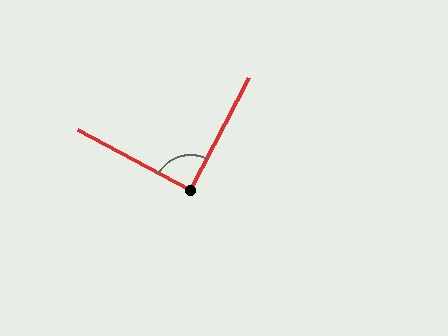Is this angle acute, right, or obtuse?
It is approximately a right angle.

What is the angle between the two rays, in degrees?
Approximately 89 degrees.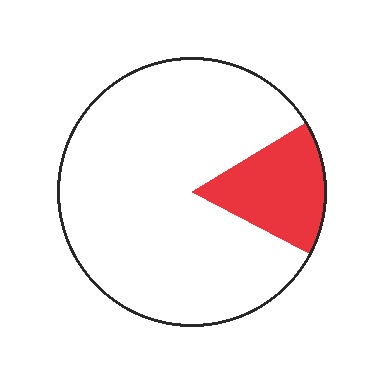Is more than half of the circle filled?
No.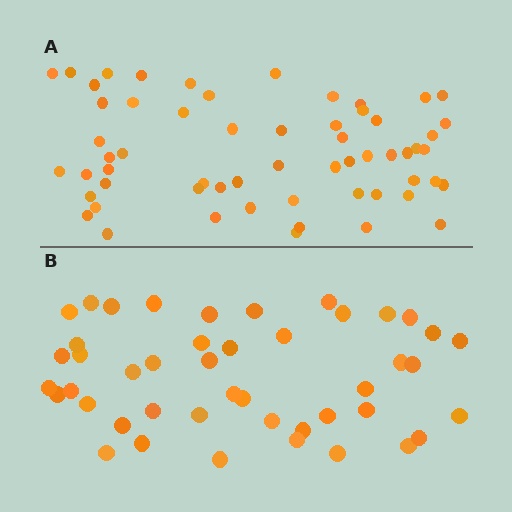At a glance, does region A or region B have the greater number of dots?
Region A (the top region) has more dots.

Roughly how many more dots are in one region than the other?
Region A has approximately 15 more dots than region B.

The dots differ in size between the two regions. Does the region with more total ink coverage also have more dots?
No. Region B has more total ink coverage because its dots are larger, but region A actually contains more individual dots. Total area can be misleading — the number of items is what matters here.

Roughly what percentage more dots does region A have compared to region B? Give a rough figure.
About 30% more.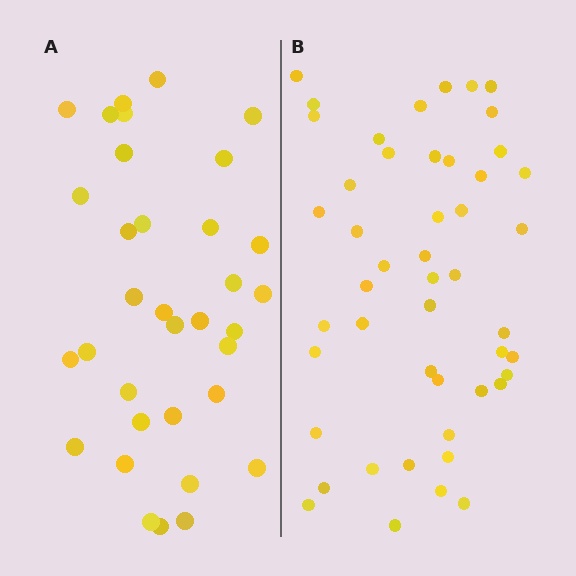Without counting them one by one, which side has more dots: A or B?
Region B (the right region) has more dots.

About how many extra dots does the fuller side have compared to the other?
Region B has approximately 15 more dots than region A.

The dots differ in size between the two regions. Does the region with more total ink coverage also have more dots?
No. Region A has more total ink coverage because its dots are larger, but region B actually contains more individual dots. Total area can be misleading — the number of items is what matters here.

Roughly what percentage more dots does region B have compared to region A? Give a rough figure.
About 40% more.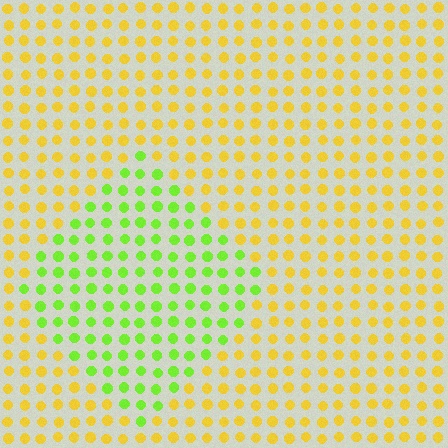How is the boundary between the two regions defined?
The boundary is defined purely by a slight shift in hue (about 50 degrees). Spacing, size, and orientation are identical on both sides.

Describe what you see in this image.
The image is filled with small yellow elements in a uniform arrangement. A diamond-shaped region is visible where the elements are tinted to a slightly different hue, forming a subtle color boundary.